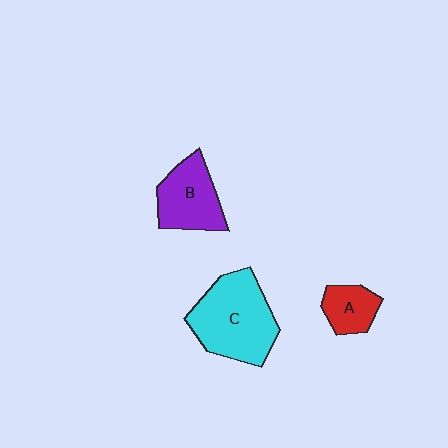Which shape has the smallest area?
Shape A (red).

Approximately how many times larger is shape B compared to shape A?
Approximately 1.7 times.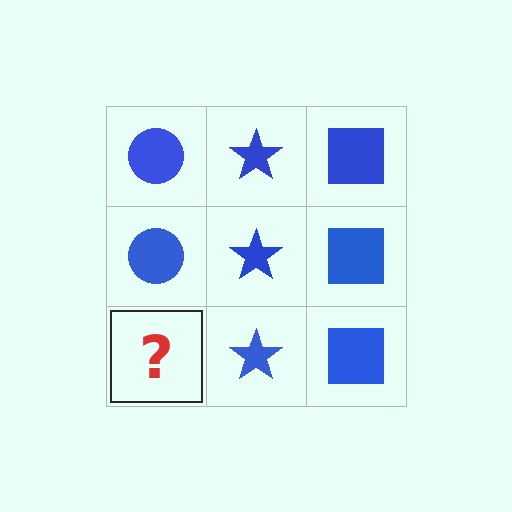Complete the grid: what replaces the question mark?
The question mark should be replaced with a blue circle.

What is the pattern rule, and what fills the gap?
The rule is that each column has a consistent shape. The gap should be filled with a blue circle.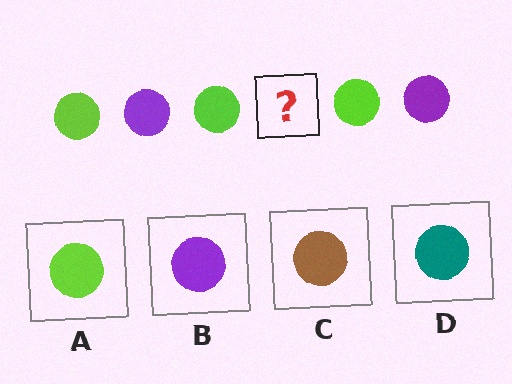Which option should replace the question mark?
Option B.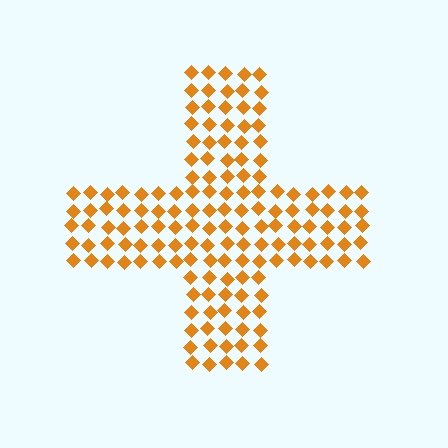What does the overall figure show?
The overall figure shows a cross.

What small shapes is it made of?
It is made of small diamonds.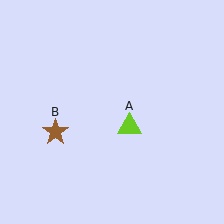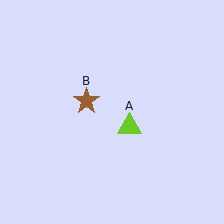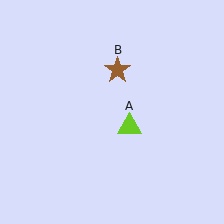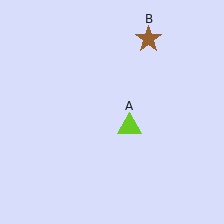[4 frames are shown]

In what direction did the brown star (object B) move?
The brown star (object B) moved up and to the right.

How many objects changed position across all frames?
1 object changed position: brown star (object B).